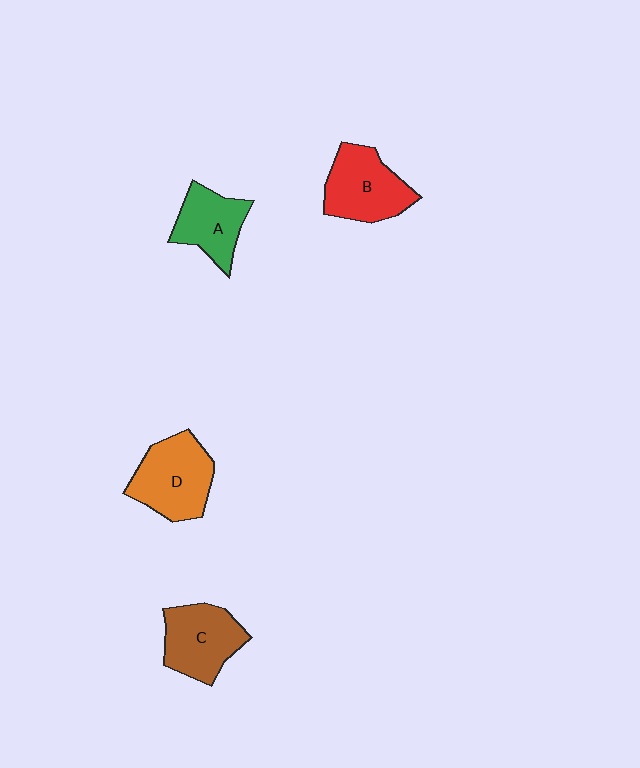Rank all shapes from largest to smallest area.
From largest to smallest: D (orange), B (red), C (brown), A (green).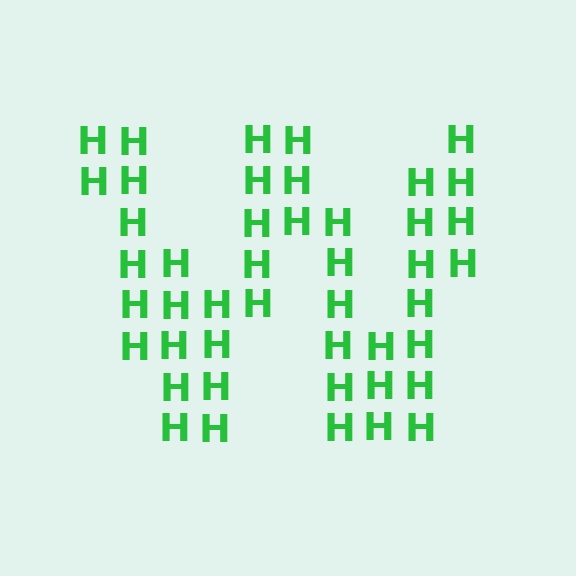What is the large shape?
The large shape is the letter W.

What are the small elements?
The small elements are letter H's.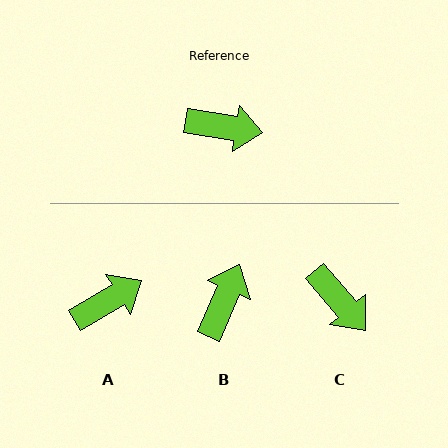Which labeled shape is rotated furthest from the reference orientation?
B, about 75 degrees away.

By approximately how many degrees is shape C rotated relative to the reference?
Approximately 40 degrees clockwise.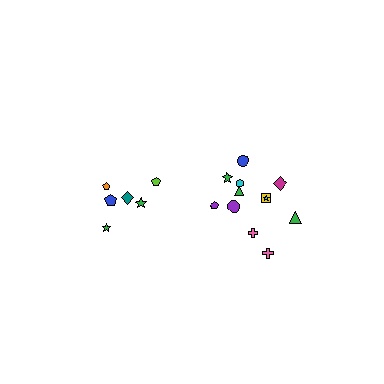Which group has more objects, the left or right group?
The right group.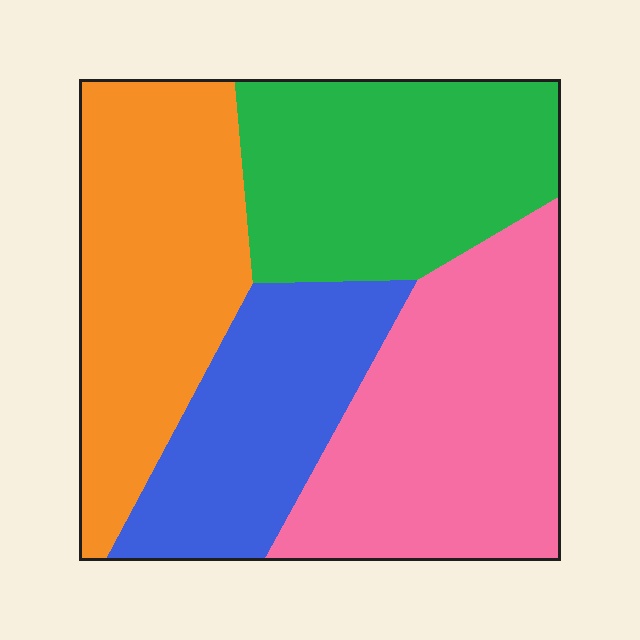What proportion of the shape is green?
Green takes up less than a quarter of the shape.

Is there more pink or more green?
Pink.